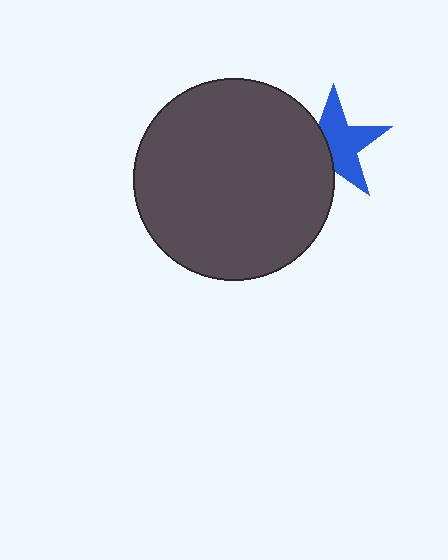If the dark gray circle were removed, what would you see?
You would see the complete blue star.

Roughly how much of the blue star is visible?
About half of it is visible (roughly 61%).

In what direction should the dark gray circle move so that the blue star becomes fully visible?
The dark gray circle should move left. That is the shortest direction to clear the overlap and leave the blue star fully visible.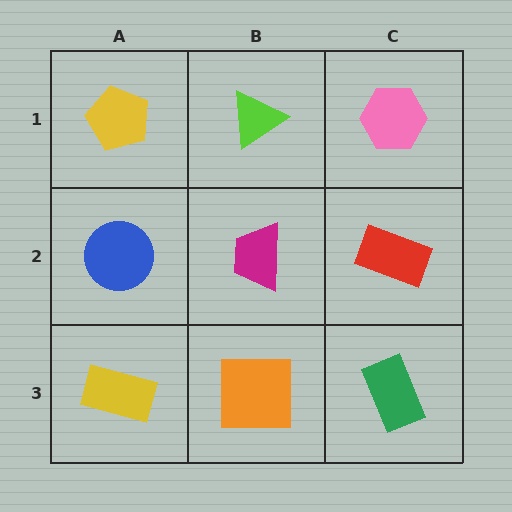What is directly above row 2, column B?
A lime triangle.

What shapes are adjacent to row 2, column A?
A yellow pentagon (row 1, column A), a yellow rectangle (row 3, column A), a magenta trapezoid (row 2, column B).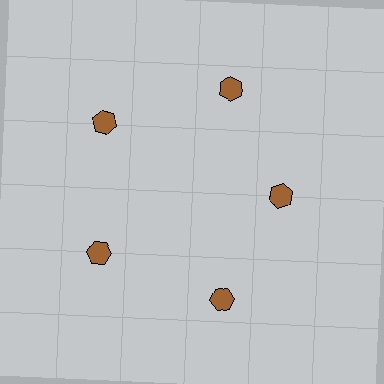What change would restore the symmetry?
The symmetry would be restored by moving it outward, back onto the ring so that all 5 hexagons sit at equal angles and equal distance from the center.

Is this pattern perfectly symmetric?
No. The 5 brown hexagons are arranged in a ring, but one element near the 3 o'clock position is pulled inward toward the center, breaking the 5-fold rotational symmetry.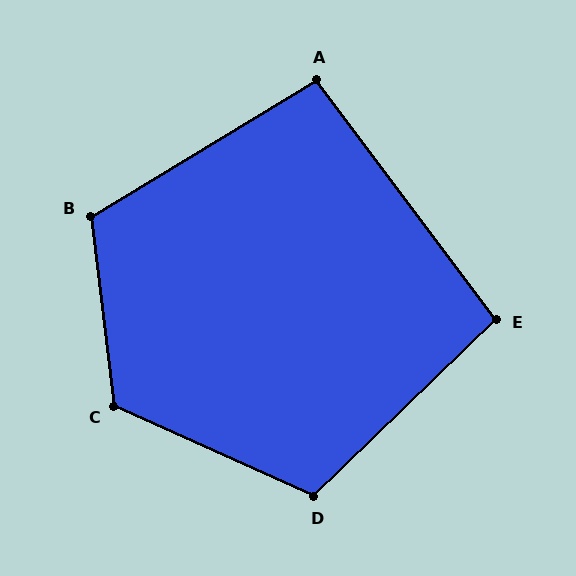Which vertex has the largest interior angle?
C, at approximately 121 degrees.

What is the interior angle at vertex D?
Approximately 111 degrees (obtuse).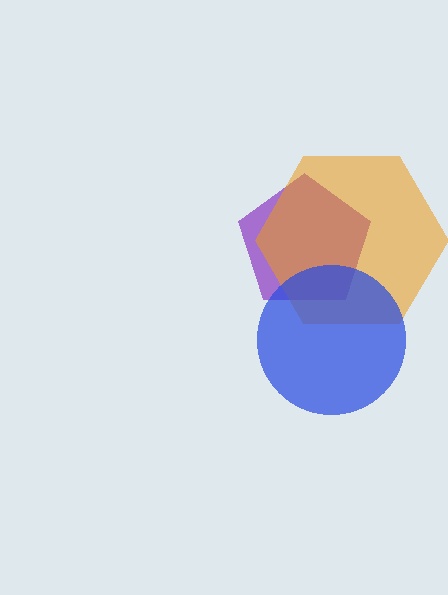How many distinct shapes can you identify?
There are 3 distinct shapes: a purple pentagon, an orange hexagon, a blue circle.